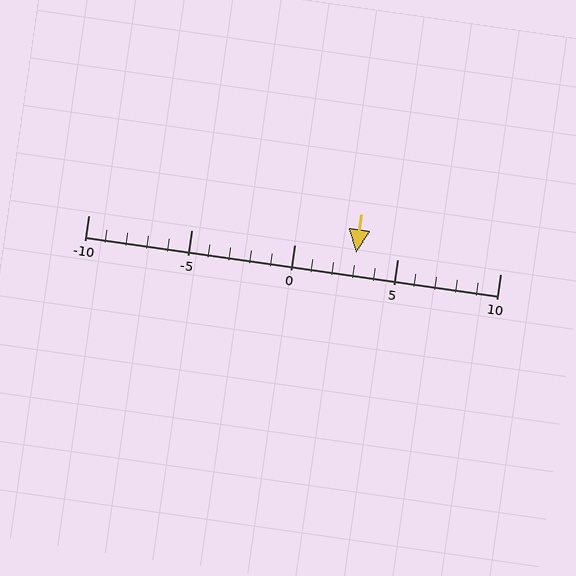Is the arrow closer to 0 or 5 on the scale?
The arrow is closer to 5.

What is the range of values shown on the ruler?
The ruler shows values from -10 to 10.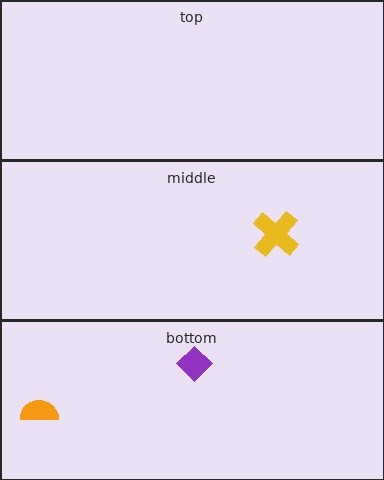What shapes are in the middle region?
The yellow cross.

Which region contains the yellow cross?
The middle region.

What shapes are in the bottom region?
The orange semicircle, the purple diamond.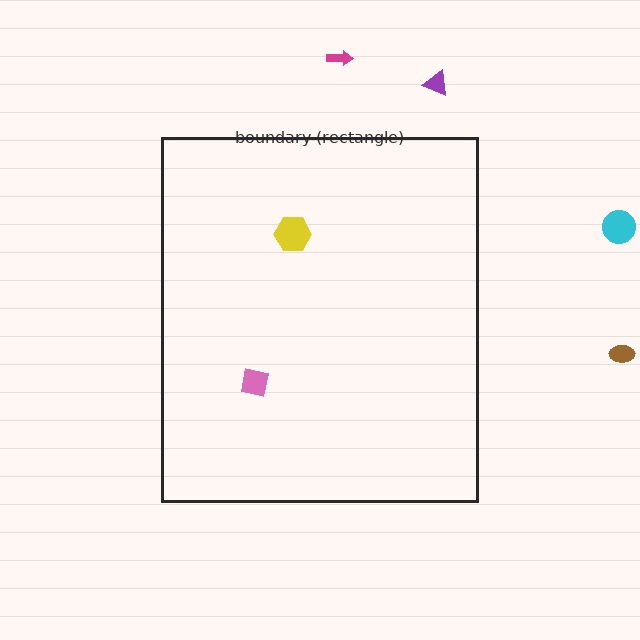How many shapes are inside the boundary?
2 inside, 4 outside.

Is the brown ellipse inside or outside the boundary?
Outside.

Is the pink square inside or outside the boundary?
Inside.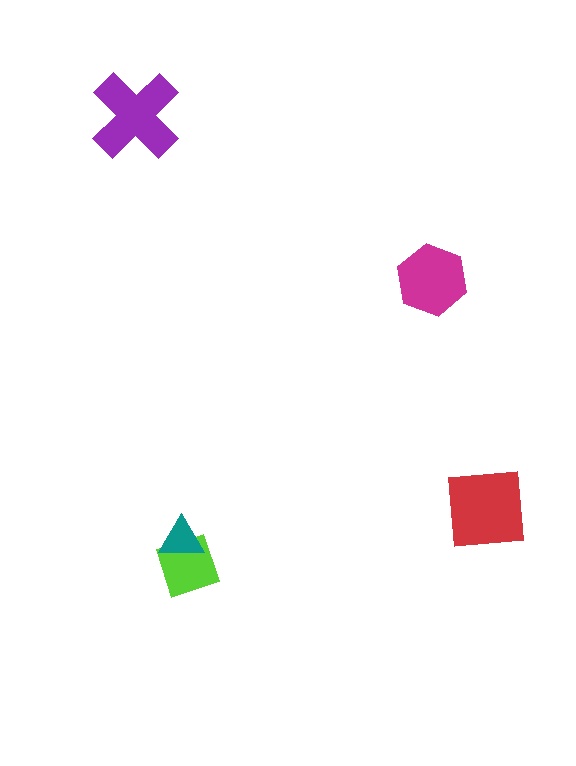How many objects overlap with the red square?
0 objects overlap with the red square.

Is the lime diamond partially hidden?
Yes, it is partially covered by another shape.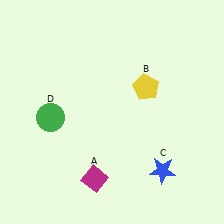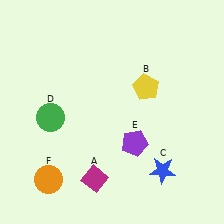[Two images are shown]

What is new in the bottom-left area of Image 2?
An orange circle (F) was added in the bottom-left area of Image 2.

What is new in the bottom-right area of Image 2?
A purple pentagon (E) was added in the bottom-right area of Image 2.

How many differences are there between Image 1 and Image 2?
There are 2 differences between the two images.